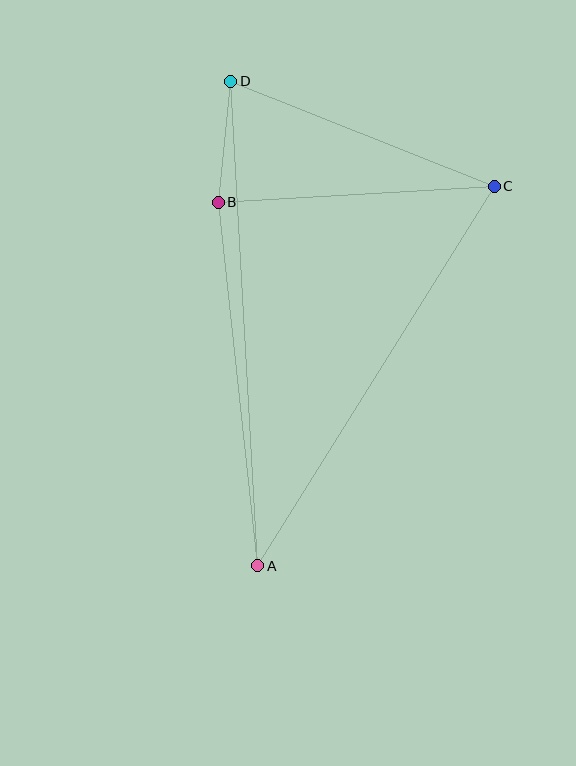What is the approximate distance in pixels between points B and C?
The distance between B and C is approximately 276 pixels.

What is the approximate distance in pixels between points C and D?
The distance between C and D is approximately 284 pixels.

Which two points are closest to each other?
Points B and D are closest to each other.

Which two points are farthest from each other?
Points A and D are farthest from each other.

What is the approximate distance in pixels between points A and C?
The distance between A and C is approximately 447 pixels.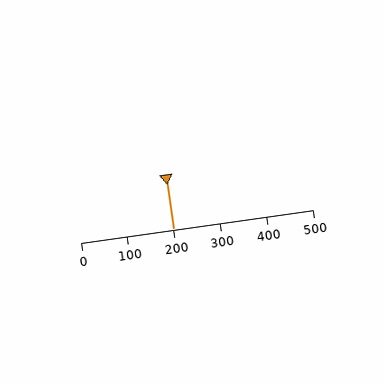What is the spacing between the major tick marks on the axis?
The major ticks are spaced 100 apart.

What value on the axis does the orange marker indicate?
The marker indicates approximately 200.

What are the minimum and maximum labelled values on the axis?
The axis runs from 0 to 500.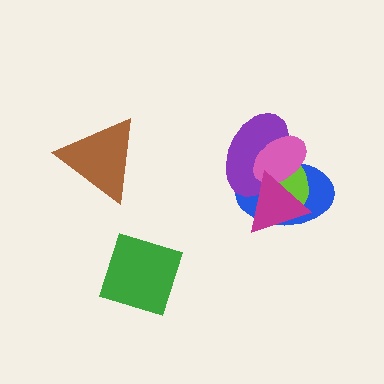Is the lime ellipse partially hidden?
Yes, it is partially covered by another shape.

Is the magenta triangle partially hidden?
No, no other shape covers it.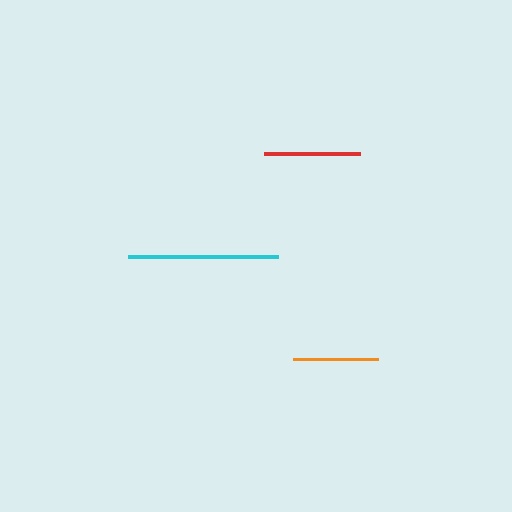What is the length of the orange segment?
The orange segment is approximately 85 pixels long.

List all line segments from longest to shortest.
From longest to shortest: cyan, red, orange.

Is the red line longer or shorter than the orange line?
The red line is longer than the orange line.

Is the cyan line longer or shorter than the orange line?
The cyan line is longer than the orange line.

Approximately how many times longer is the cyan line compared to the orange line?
The cyan line is approximately 1.8 times the length of the orange line.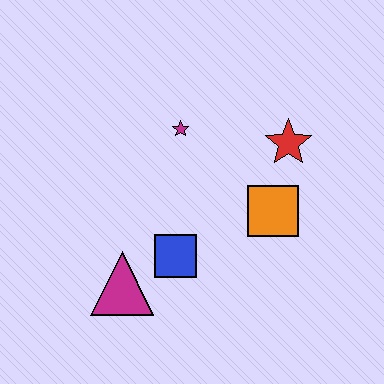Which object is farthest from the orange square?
The magenta triangle is farthest from the orange square.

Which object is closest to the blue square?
The magenta triangle is closest to the blue square.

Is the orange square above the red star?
No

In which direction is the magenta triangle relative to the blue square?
The magenta triangle is to the left of the blue square.